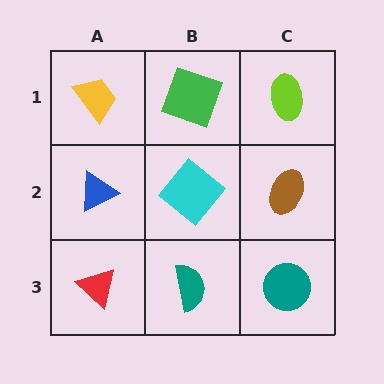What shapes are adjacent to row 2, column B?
A green square (row 1, column B), a teal semicircle (row 3, column B), a blue triangle (row 2, column A), a brown ellipse (row 2, column C).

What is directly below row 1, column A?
A blue triangle.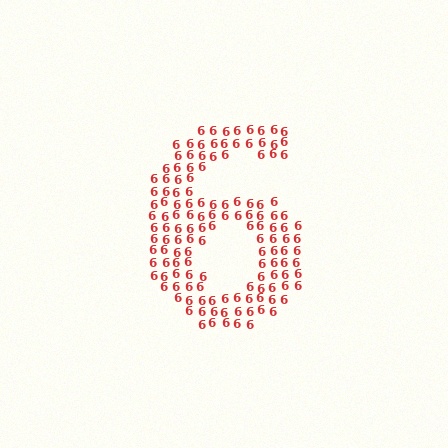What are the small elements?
The small elements are digit 6's.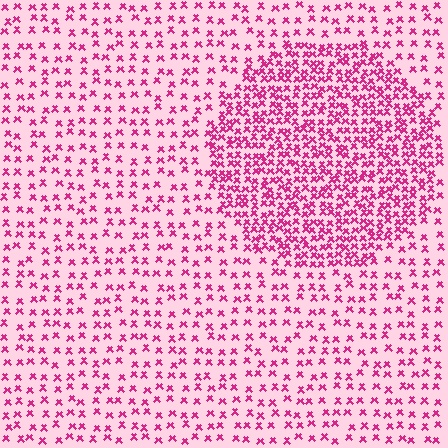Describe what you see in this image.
The image contains small magenta elements arranged at two different densities. A circle-shaped region is visible where the elements are more densely packed than the surrounding area.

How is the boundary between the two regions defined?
The boundary is defined by a change in element density (approximately 2.3x ratio). All elements are the same color, size, and shape.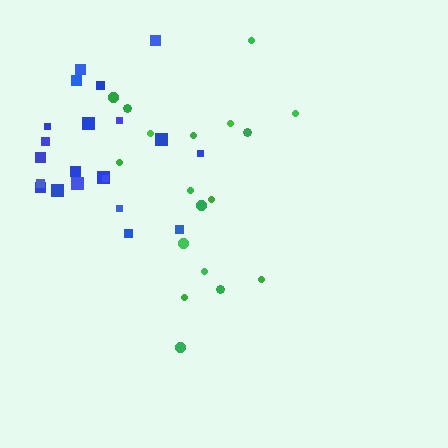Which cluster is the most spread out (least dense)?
Green.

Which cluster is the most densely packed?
Blue.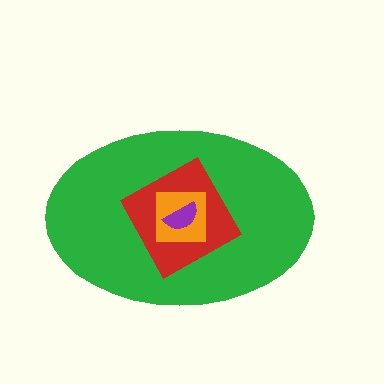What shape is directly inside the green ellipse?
The red diamond.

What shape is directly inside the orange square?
The purple semicircle.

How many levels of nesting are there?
4.